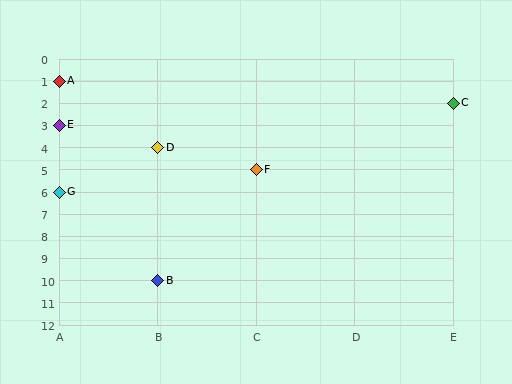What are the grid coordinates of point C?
Point C is at grid coordinates (E, 2).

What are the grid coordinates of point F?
Point F is at grid coordinates (C, 5).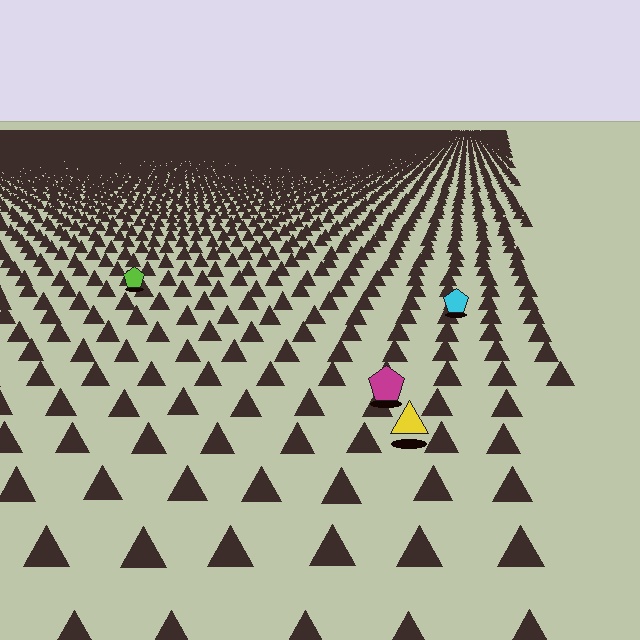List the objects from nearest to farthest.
From nearest to farthest: the yellow triangle, the magenta pentagon, the cyan pentagon, the lime pentagon.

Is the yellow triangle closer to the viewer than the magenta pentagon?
Yes. The yellow triangle is closer — you can tell from the texture gradient: the ground texture is coarser near it.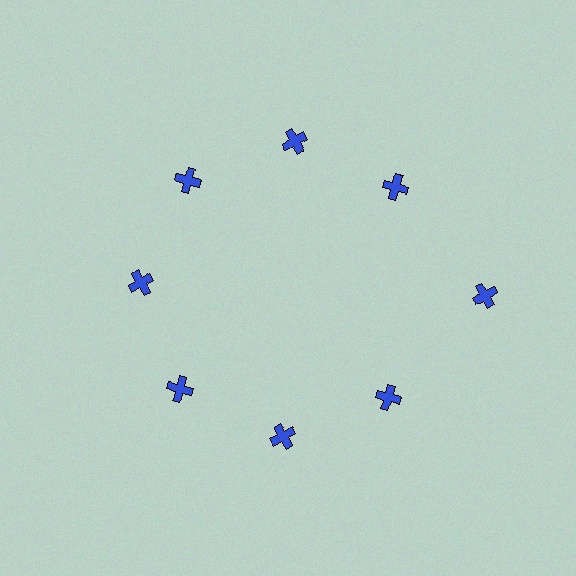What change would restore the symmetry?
The symmetry would be restored by moving it inward, back onto the ring so that all 8 crosses sit at equal angles and equal distance from the center.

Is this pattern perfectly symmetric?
No. The 8 blue crosses are arranged in a ring, but one element near the 3 o'clock position is pushed outward from the center, breaking the 8-fold rotational symmetry.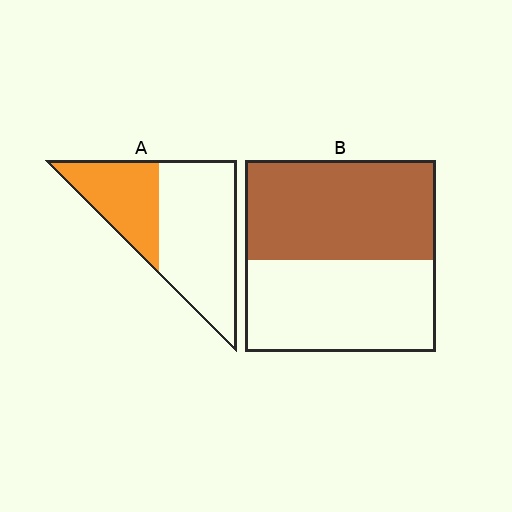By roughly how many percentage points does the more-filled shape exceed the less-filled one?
By roughly 15 percentage points (B over A).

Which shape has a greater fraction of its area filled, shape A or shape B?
Shape B.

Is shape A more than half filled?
No.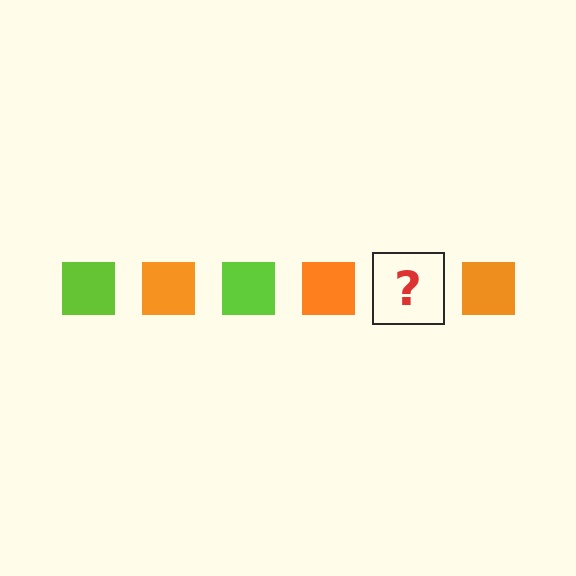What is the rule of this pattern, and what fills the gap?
The rule is that the pattern cycles through lime, orange squares. The gap should be filled with a lime square.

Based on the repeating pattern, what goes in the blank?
The blank should be a lime square.